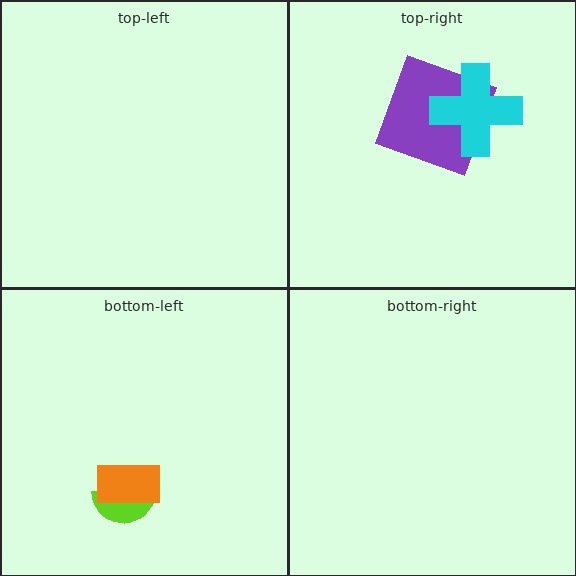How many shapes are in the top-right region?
2.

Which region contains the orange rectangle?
The bottom-left region.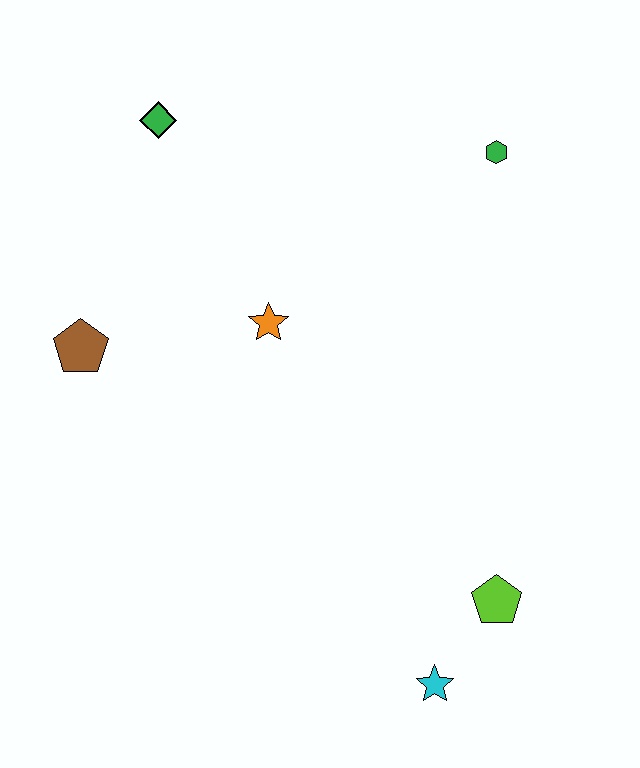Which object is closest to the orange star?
The brown pentagon is closest to the orange star.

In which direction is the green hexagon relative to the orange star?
The green hexagon is to the right of the orange star.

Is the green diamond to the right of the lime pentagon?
No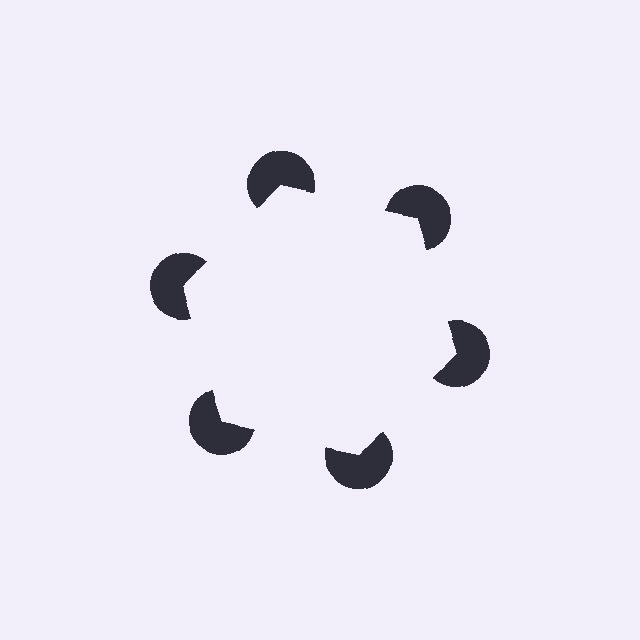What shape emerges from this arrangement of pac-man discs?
An illusory hexagon — its edges are inferred from the aligned wedge cuts in the pac-man discs, not physically drawn.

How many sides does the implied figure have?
6 sides.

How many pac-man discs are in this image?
There are 6 — one at each vertex of the illusory hexagon.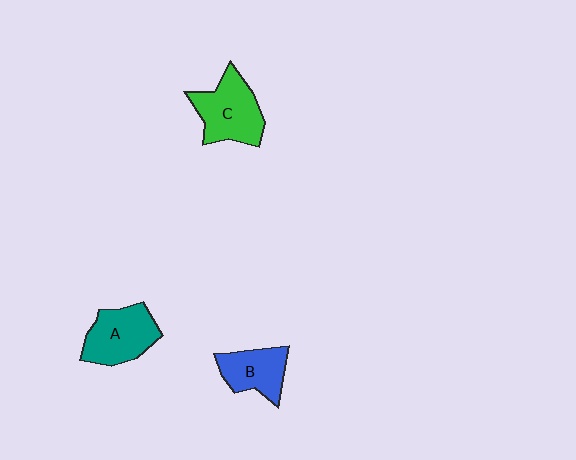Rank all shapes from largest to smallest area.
From largest to smallest: C (green), A (teal), B (blue).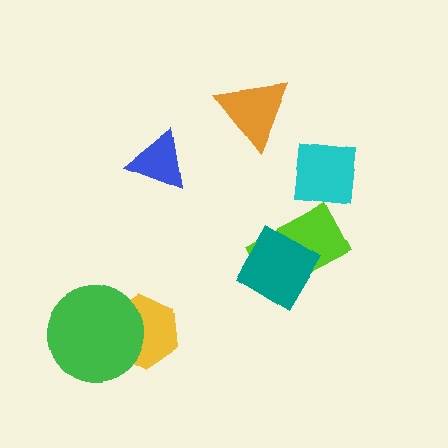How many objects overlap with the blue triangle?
0 objects overlap with the blue triangle.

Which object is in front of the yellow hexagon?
The green circle is in front of the yellow hexagon.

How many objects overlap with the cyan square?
0 objects overlap with the cyan square.